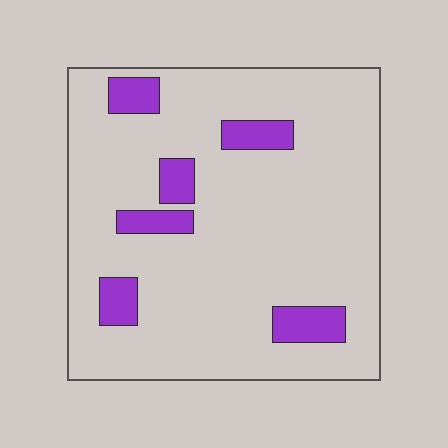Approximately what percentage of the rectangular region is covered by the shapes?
Approximately 10%.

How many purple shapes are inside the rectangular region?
6.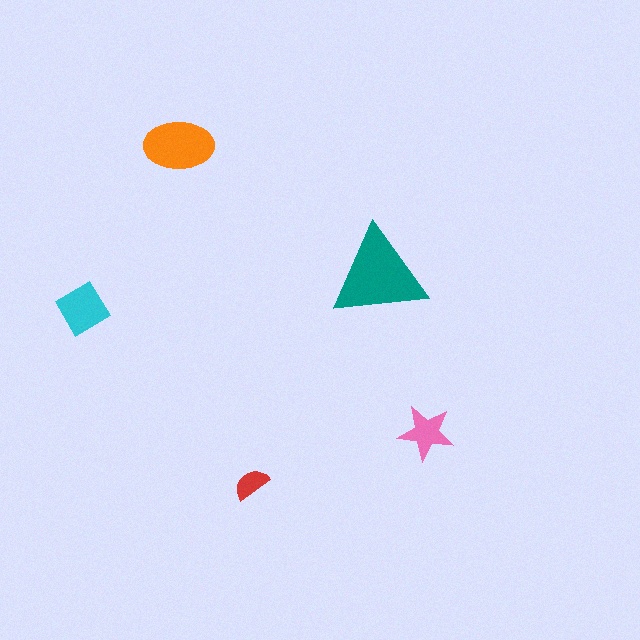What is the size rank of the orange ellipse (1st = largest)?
2nd.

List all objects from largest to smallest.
The teal triangle, the orange ellipse, the cyan diamond, the pink star, the red semicircle.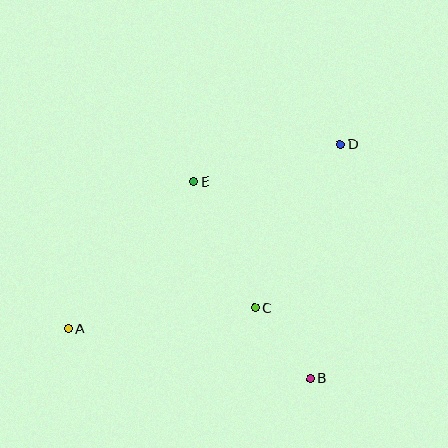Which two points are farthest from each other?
Points A and D are farthest from each other.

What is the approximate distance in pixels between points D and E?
The distance between D and E is approximately 151 pixels.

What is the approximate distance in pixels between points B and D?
The distance between B and D is approximately 236 pixels.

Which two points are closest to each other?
Points B and C are closest to each other.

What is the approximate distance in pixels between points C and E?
The distance between C and E is approximately 140 pixels.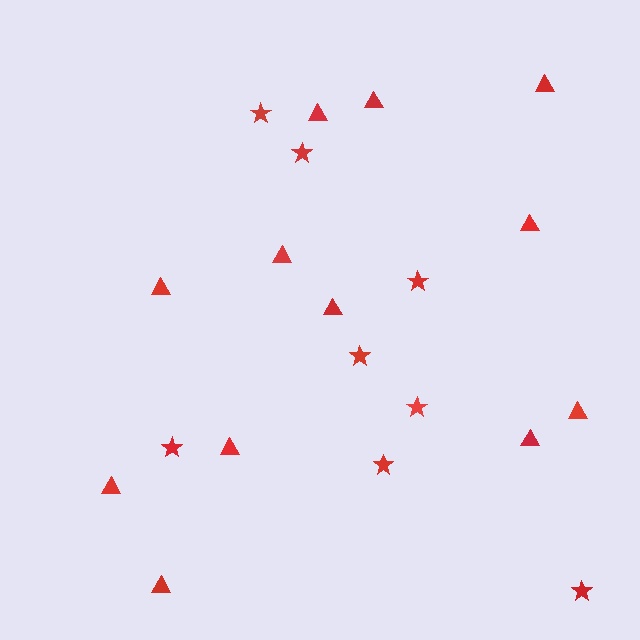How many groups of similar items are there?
There are 2 groups: one group of triangles (12) and one group of stars (8).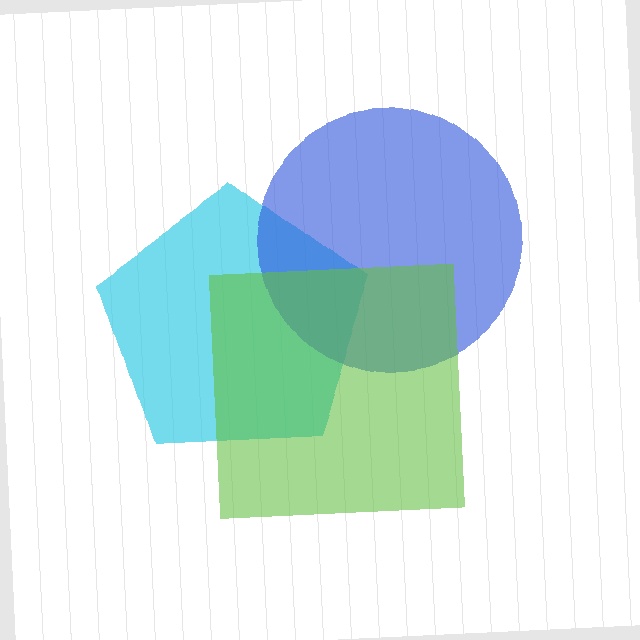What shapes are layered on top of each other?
The layered shapes are: a cyan pentagon, a blue circle, a lime square.